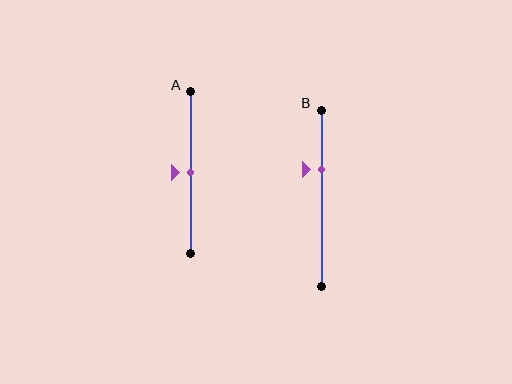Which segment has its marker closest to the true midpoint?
Segment A has its marker closest to the true midpoint.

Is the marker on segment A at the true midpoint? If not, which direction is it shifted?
Yes, the marker on segment A is at the true midpoint.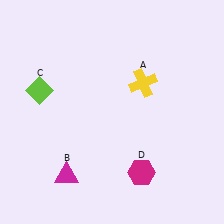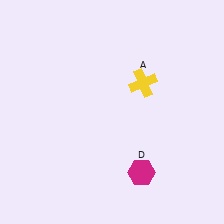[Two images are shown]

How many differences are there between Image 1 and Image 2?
There are 2 differences between the two images.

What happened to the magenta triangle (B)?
The magenta triangle (B) was removed in Image 2. It was in the bottom-left area of Image 1.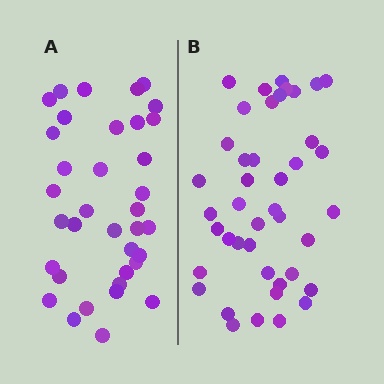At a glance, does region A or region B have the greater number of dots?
Region B (the right region) has more dots.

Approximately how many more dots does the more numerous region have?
Region B has about 6 more dots than region A.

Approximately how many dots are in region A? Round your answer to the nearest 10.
About 40 dots. (The exact count is 36, which rounds to 40.)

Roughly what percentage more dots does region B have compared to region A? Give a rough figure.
About 15% more.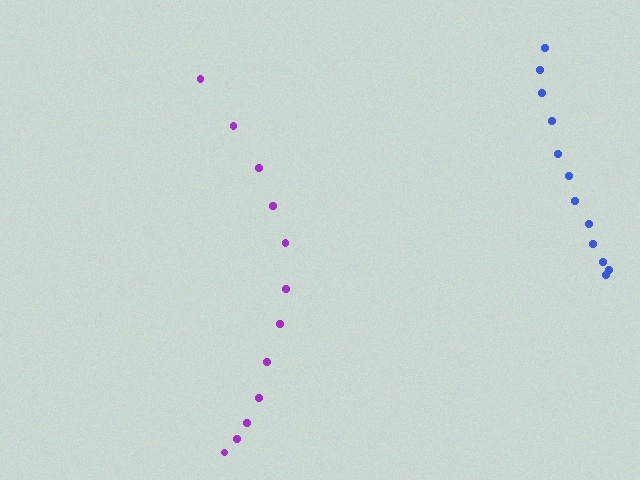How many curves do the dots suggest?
There are 2 distinct paths.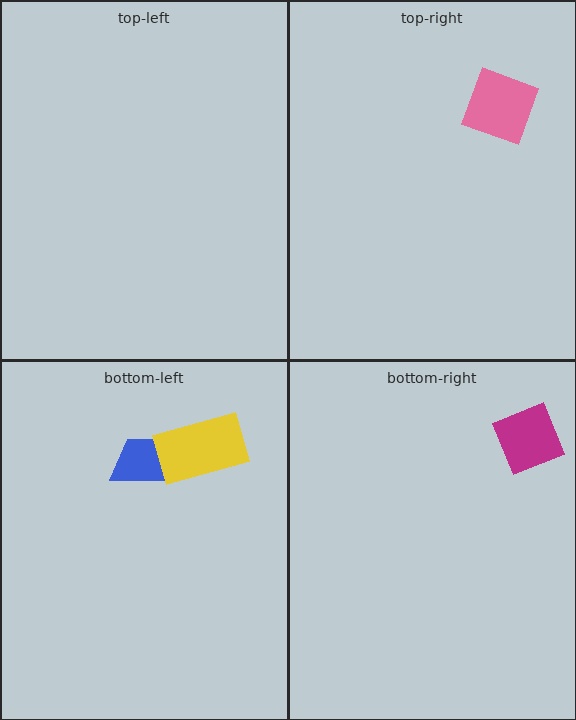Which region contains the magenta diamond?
The bottom-right region.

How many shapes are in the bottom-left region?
2.